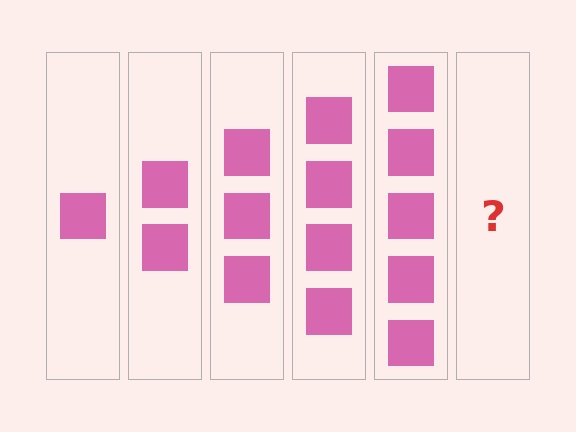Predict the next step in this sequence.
The next step is 6 squares.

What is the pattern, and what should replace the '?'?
The pattern is that each step adds one more square. The '?' should be 6 squares.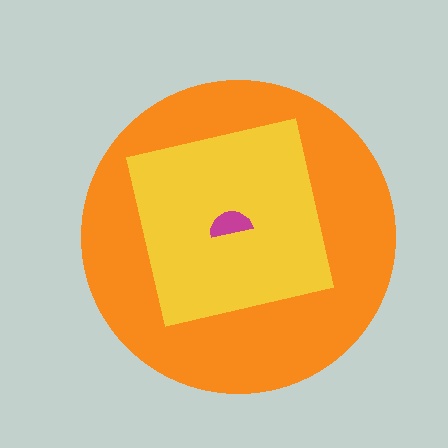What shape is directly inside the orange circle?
The yellow square.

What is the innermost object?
The magenta semicircle.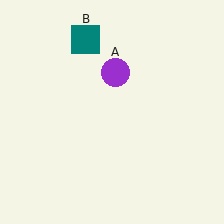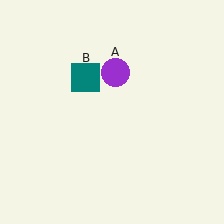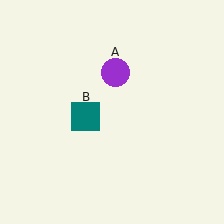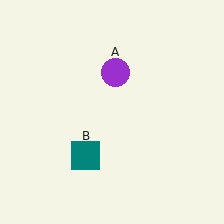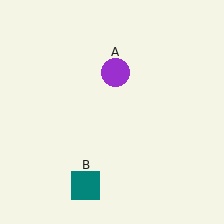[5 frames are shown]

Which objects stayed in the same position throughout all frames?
Purple circle (object A) remained stationary.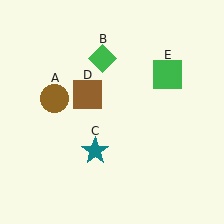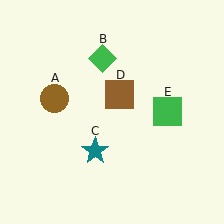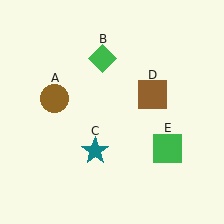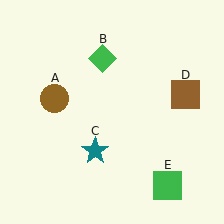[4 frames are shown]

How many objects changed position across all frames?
2 objects changed position: brown square (object D), green square (object E).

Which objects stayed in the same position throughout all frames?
Brown circle (object A) and green diamond (object B) and teal star (object C) remained stationary.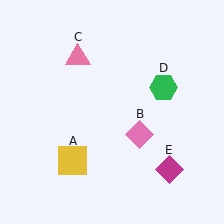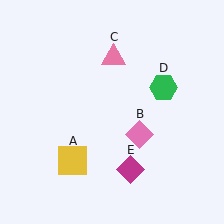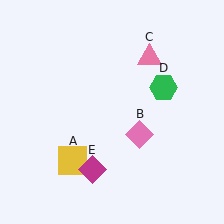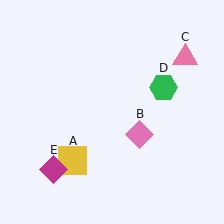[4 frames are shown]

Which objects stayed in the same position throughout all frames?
Yellow square (object A) and pink diamond (object B) and green hexagon (object D) remained stationary.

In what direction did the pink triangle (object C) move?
The pink triangle (object C) moved right.